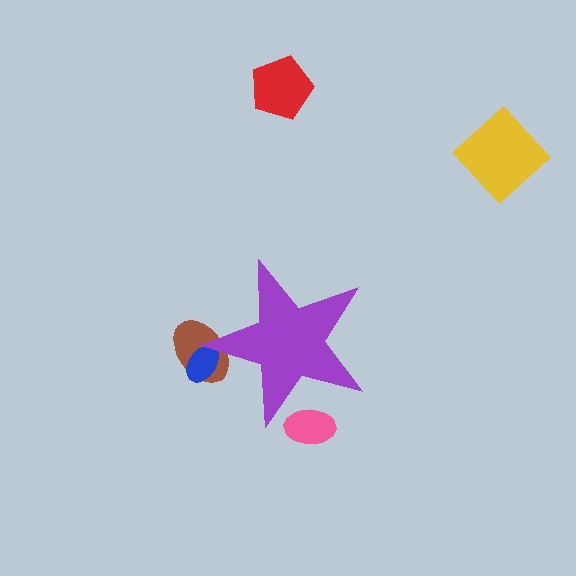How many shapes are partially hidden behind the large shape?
3 shapes are partially hidden.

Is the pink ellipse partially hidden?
Yes, the pink ellipse is partially hidden behind the purple star.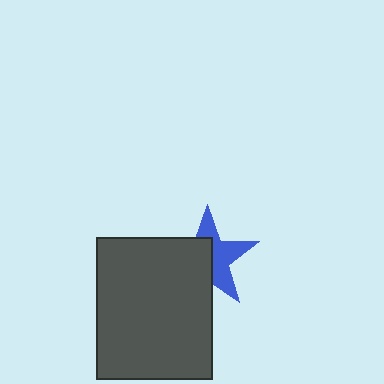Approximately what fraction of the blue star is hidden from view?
Roughly 52% of the blue star is hidden behind the dark gray rectangle.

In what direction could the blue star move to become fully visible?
The blue star could move toward the upper-right. That would shift it out from behind the dark gray rectangle entirely.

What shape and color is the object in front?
The object in front is a dark gray rectangle.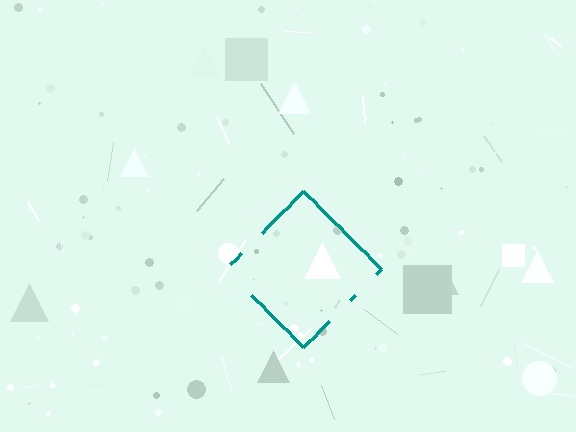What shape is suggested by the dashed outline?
The dashed outline suggests a diamond.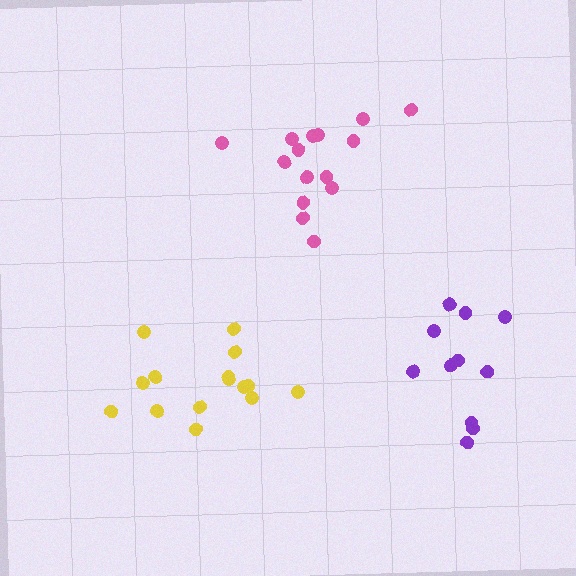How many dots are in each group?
Group 1: 15 dots, Group 2: 15 dots, Group 3: 11 dots (41 total).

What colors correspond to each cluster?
The clusters are colored: pink, yellow, purple.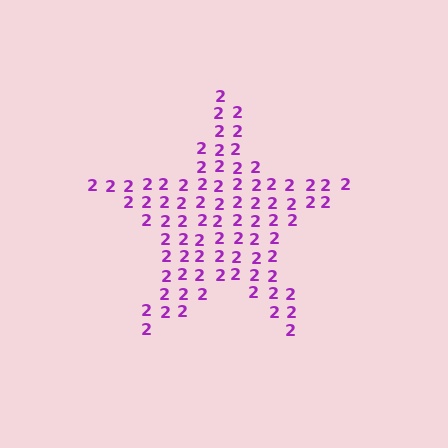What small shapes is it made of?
It is made of small digit 2's.